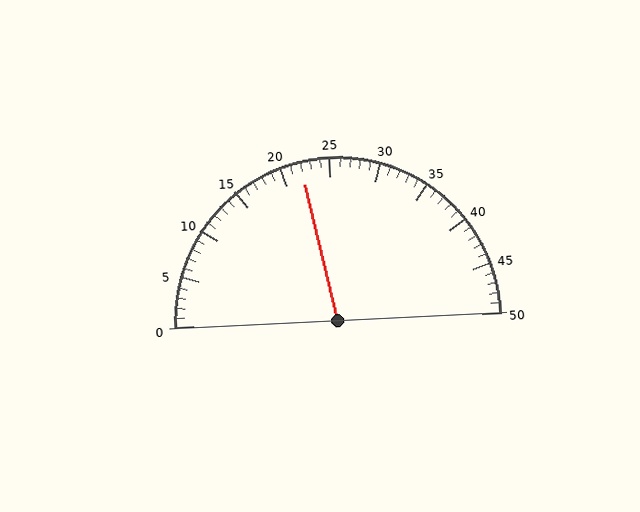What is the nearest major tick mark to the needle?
The nearest major tick mark is 20.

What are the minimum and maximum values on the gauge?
The gauge ranges from 0 to 50.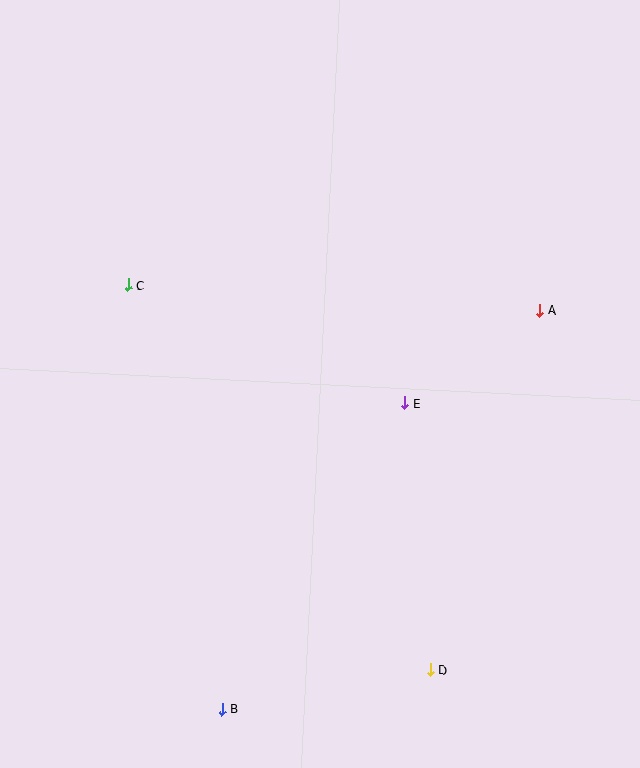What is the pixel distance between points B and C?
The distance between B and C is 434 pixels.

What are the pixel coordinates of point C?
Point C is at (128, 285).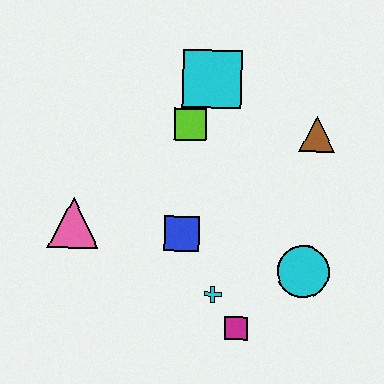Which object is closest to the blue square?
The cyan cross is closest to the blue square.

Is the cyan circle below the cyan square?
Yes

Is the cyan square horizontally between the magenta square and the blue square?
Yes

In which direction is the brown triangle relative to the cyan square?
The brown triangle is to the right of the cyan square.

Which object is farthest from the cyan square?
The magenta square is farthest from the cyan square.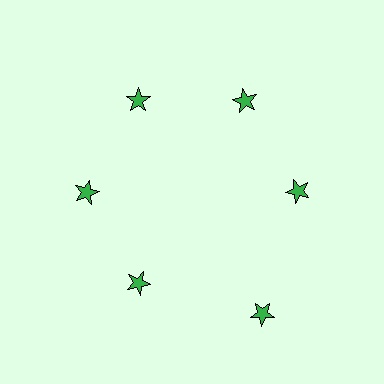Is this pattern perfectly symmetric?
No. The 6 green stars are arranged in a ring, but one element near the 5 o'clock position is pushed outward from the center, breaking the 6-fold rotational symmetry.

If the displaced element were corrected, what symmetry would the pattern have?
It would have 6-fold rotational symmetry — the pattern would map onto itself every 60 degrees.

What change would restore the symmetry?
The symmetry would be restored by moving it inward, back onto the ring so that all 6 stars sit at equal angles and equal distance from the center.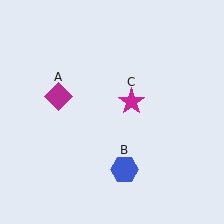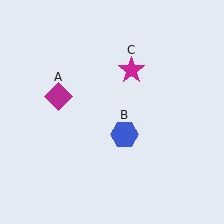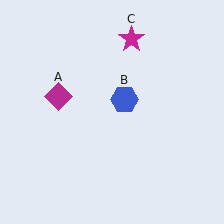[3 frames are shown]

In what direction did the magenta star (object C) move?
The magenta star (object C) moved up.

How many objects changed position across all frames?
2 objects changed position: blue hexagon (object B), magenta star (object C).